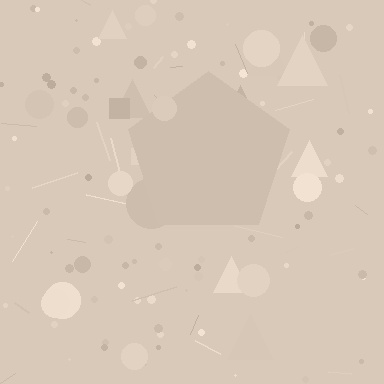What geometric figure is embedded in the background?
A pentagon is embedded in the background.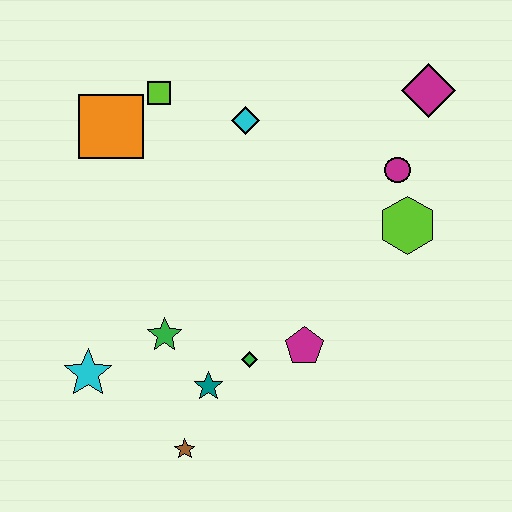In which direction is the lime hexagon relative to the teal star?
The lime hexagon is to the right of the teal star.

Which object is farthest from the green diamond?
The magenta diamond is farthest from the green diamond.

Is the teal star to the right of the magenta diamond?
No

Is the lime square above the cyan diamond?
Yes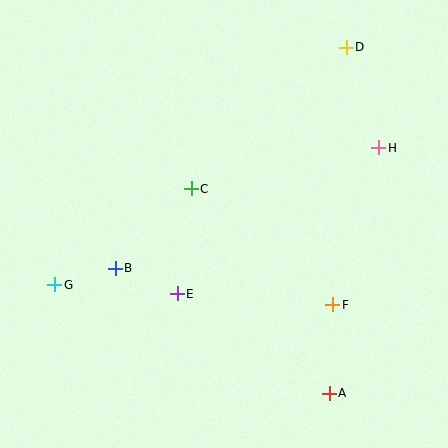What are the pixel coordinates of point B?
Point B is at (115, 268).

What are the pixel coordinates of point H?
Point H is at (379, 148).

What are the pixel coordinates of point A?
Point A is at (329, 393).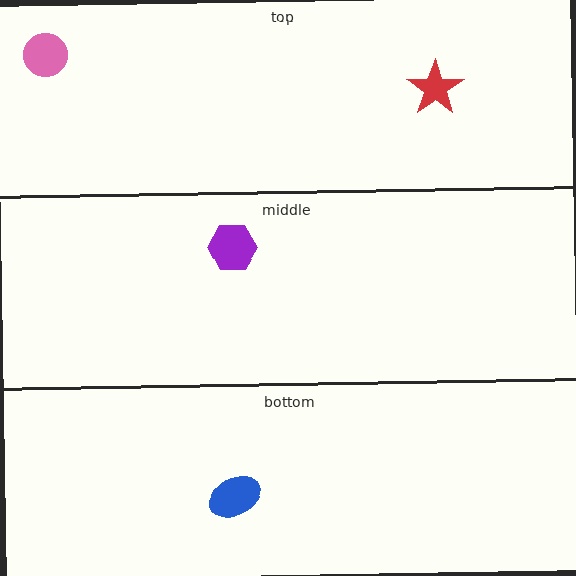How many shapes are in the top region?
2.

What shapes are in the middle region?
The purple hexagon.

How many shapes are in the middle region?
1.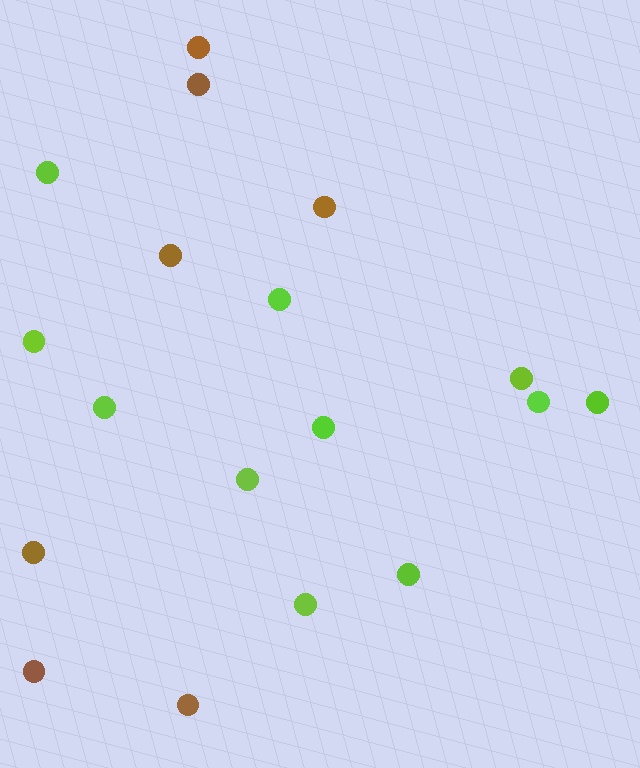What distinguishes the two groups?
There are 2 groups: one group of brown circles (7) and one group of lime circles (11).